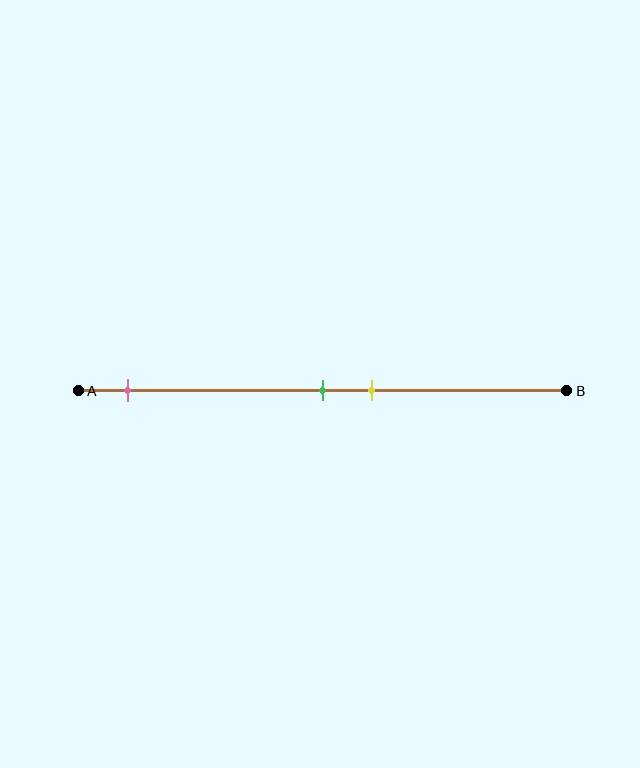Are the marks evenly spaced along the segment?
No, the marks are not evenly spaced.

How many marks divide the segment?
There are 3 marks dividing the segment.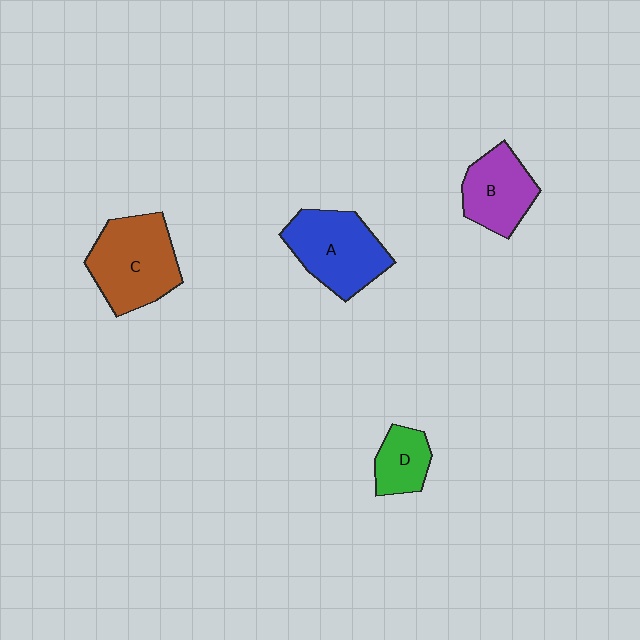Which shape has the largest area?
Shape C (brown).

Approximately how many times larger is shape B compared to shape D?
Approximately 1.5 times.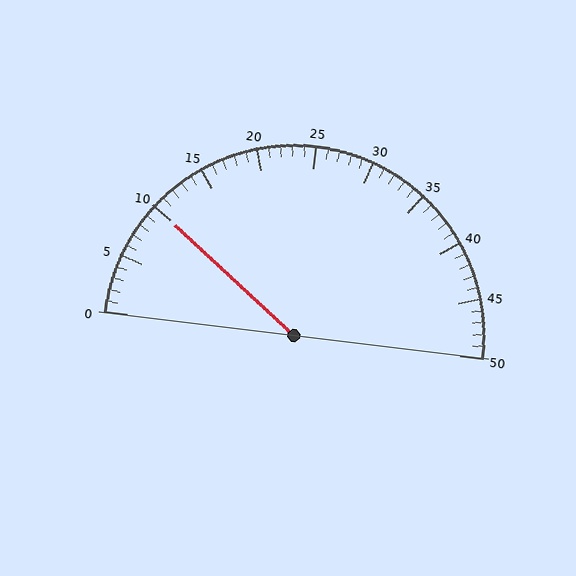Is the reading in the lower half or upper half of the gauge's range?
The reading is in the lower half of the range (0 to 50).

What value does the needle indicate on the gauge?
The needle indicates approximately 10.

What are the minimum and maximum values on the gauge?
The gauge ranges from 0 to 50.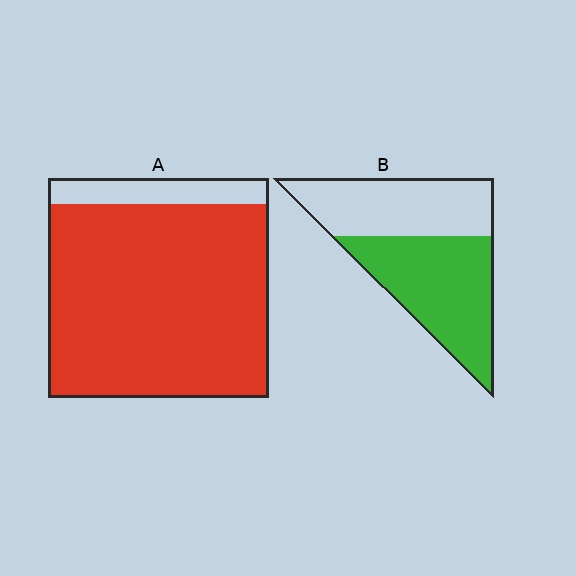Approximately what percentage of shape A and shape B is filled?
A is approximately 90% and B is approximately 55%.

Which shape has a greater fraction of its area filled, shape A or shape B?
Shape A.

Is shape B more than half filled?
Yes.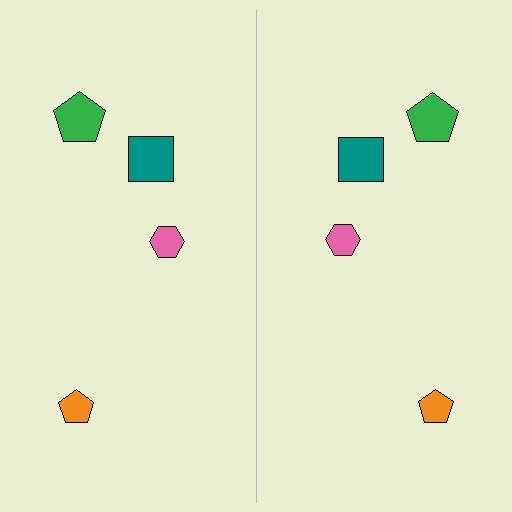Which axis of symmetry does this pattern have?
The pattern has a vertical axis of symmetry running through the center of the image.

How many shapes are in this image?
There are 8 shapes in this image.